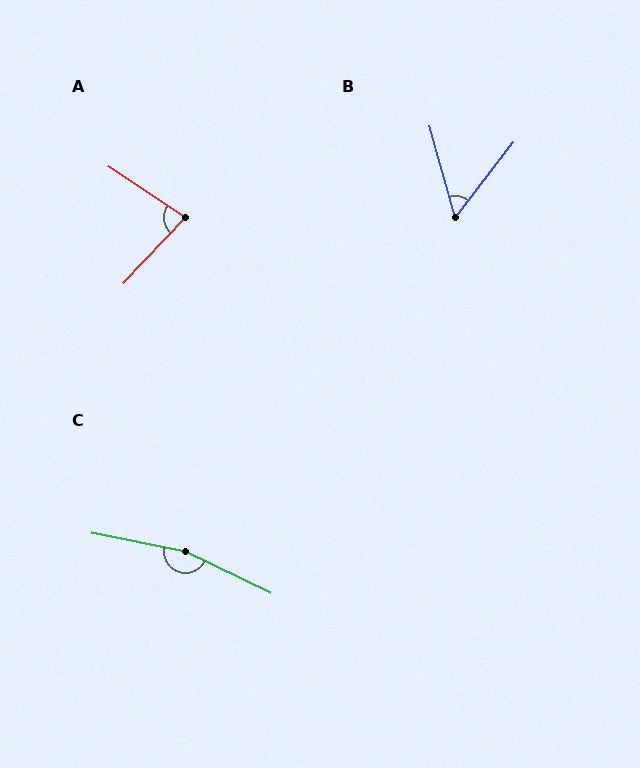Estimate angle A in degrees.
Approximately 80 degrees.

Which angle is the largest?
C, at approximately 165 degrees.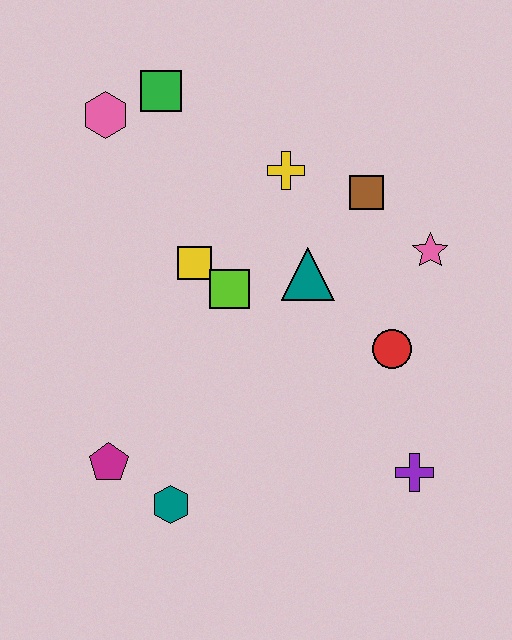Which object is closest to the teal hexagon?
The magenta pentagon is closest to the teal hexagon.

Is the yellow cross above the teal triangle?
Yes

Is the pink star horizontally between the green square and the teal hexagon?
No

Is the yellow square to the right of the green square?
Yes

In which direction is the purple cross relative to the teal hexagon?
The purple cross is to the right of the teal hexagon.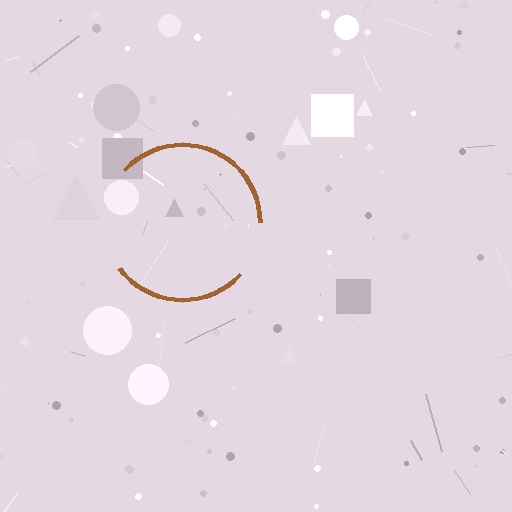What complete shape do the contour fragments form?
The contour fragments form a circle.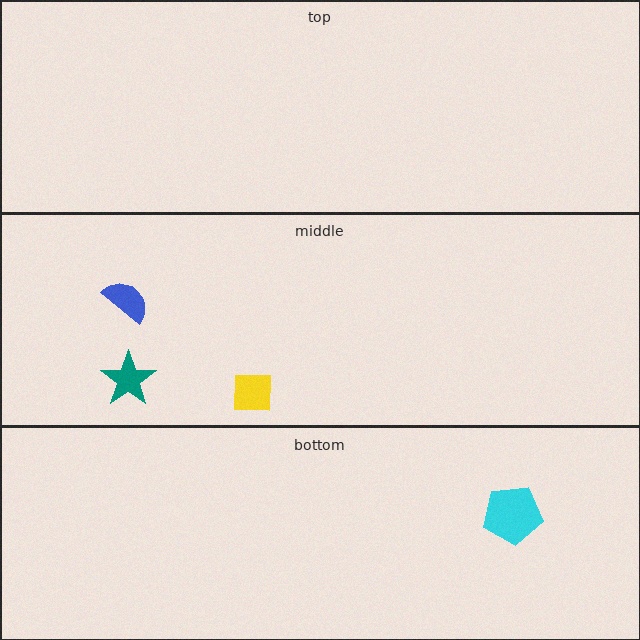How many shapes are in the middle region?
3.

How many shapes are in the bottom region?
1.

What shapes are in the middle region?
The yellow square, the blue semicircle, the teal star.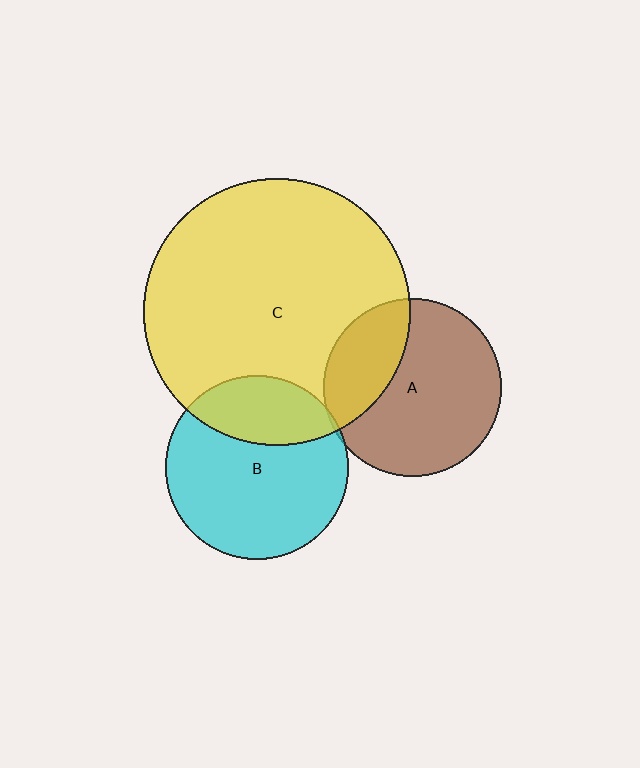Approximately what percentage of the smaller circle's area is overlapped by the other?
Approximately 5%.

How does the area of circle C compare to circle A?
Approximately 2.2 times.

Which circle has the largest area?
Circle C (yellow).